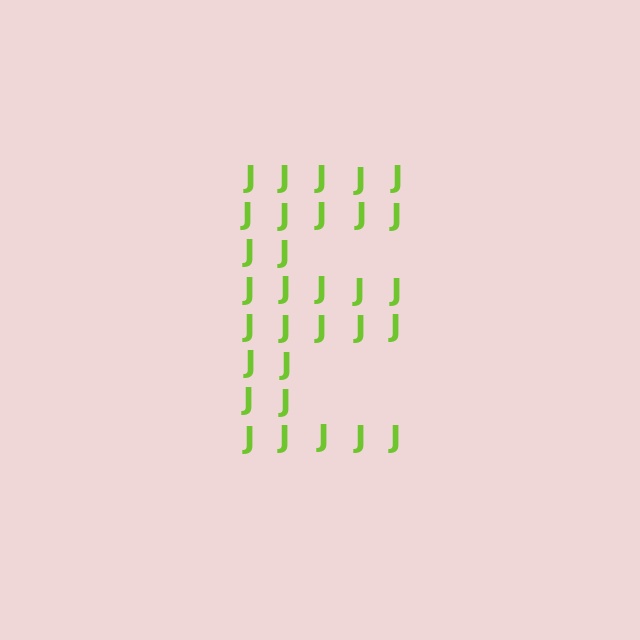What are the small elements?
The small elements are letter J's.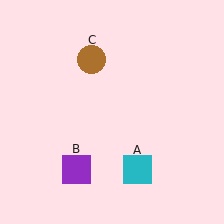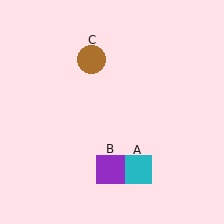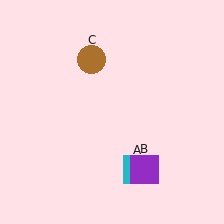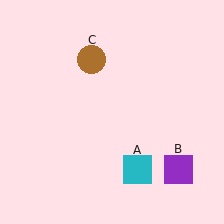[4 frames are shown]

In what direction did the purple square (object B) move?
The purple square (object B) moved right.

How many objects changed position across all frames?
1 object changed position: purple square (object B).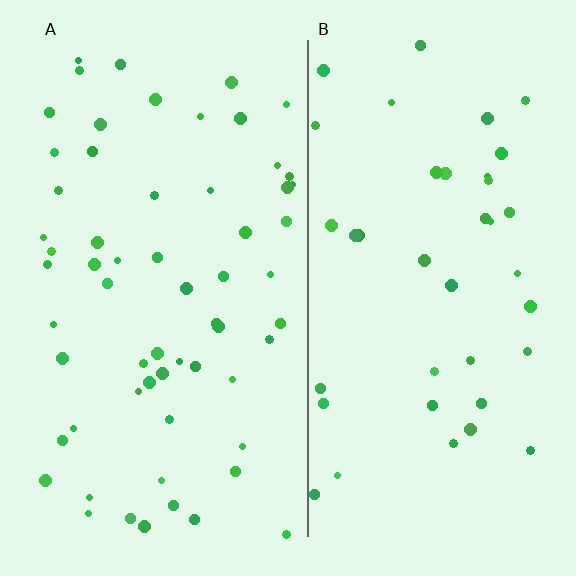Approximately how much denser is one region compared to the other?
Approximately 1.6× — region A over region B.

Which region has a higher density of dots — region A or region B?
A (the left).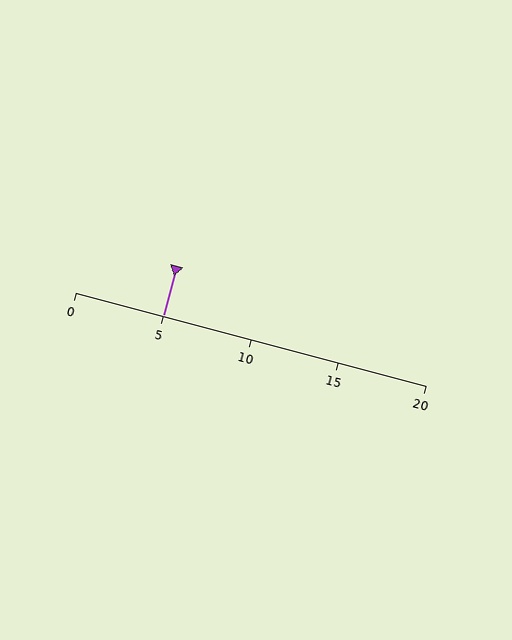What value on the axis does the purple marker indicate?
The marker indicates approximately 5.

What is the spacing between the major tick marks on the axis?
The major ticks are spaced 5 apart.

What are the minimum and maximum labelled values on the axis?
The axis runs from 0 to 20.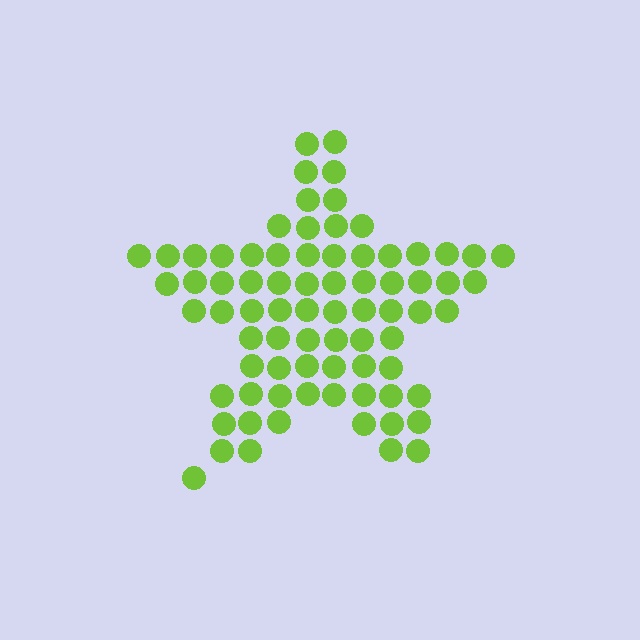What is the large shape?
The large shape is a star.